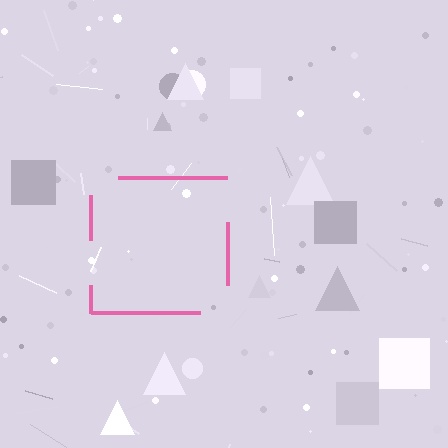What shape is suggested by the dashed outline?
The dashed outline suggests a square.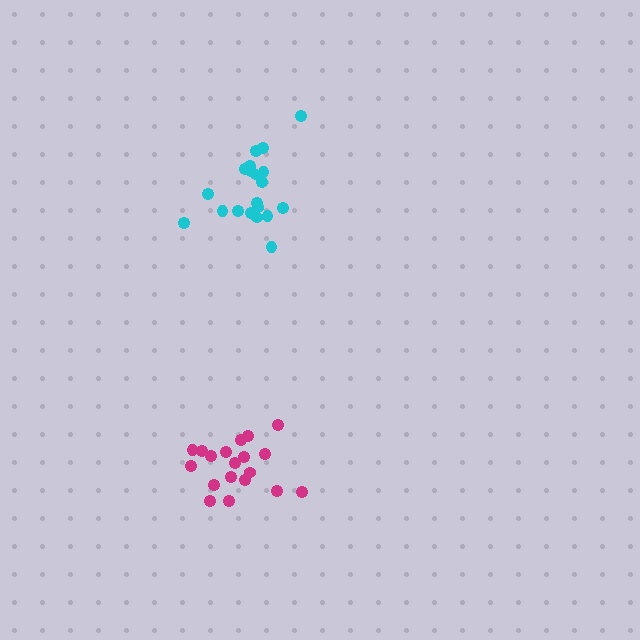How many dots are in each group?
Group 1: 19 dots, Group 2: 20 dots (39 total).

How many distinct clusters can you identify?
There are 2 distinct clusters.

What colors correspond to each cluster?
The clusters are colored: magenta, cyan.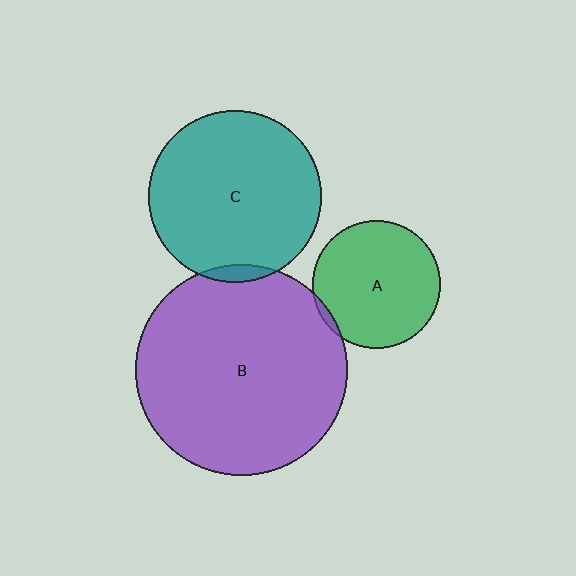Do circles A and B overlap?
Yes.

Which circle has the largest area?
Circle B (purple).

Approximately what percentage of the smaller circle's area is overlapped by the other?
Approximately 5%.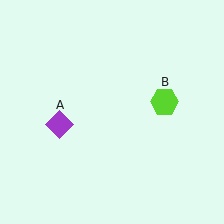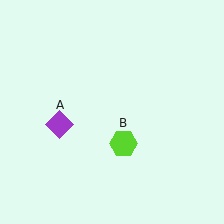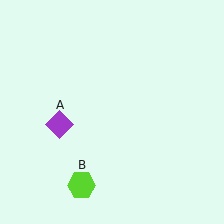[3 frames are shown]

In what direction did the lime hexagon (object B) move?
The lime hexagon (object B) moved down and to the left.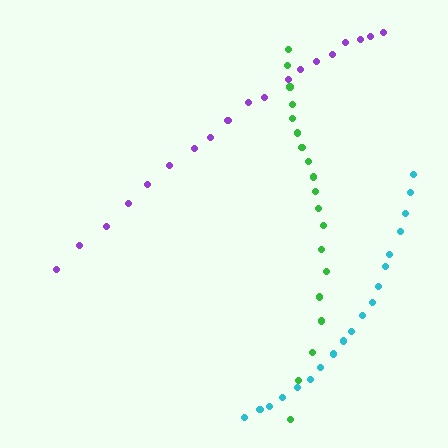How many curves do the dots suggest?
There are 3 distinct paths.